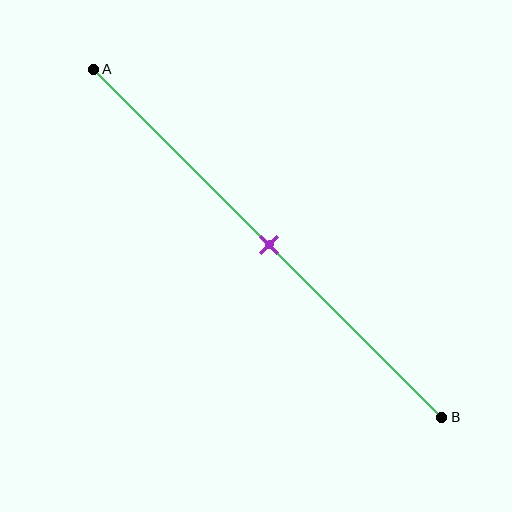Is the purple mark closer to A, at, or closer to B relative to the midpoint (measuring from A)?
The purple mark is approximately at the midpoint of segment AB.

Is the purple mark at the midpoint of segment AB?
Yes, the mark is approximately at the midpoint.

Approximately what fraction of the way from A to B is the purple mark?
The purple mark is approximately 50% of the way from A to B.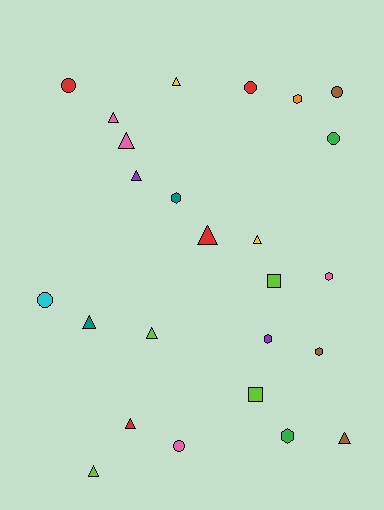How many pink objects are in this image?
There are 4 pink objects.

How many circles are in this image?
There are 6 circles.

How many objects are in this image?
There are 25 objects.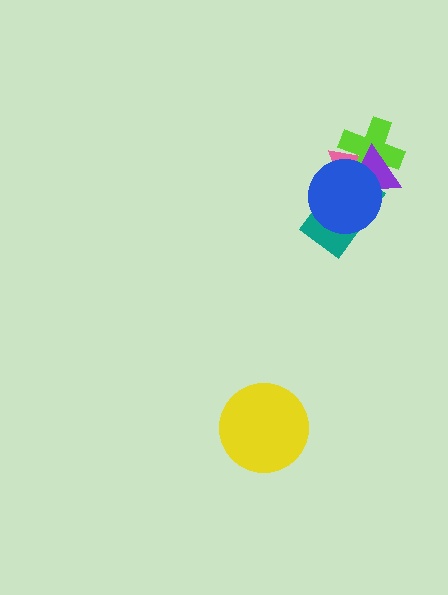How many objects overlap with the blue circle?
4 objects overlap with the blue circle.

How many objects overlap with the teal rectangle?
3 objects overlap with the teal rectangle.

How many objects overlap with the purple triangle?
4 objects overlap with the purple triangle.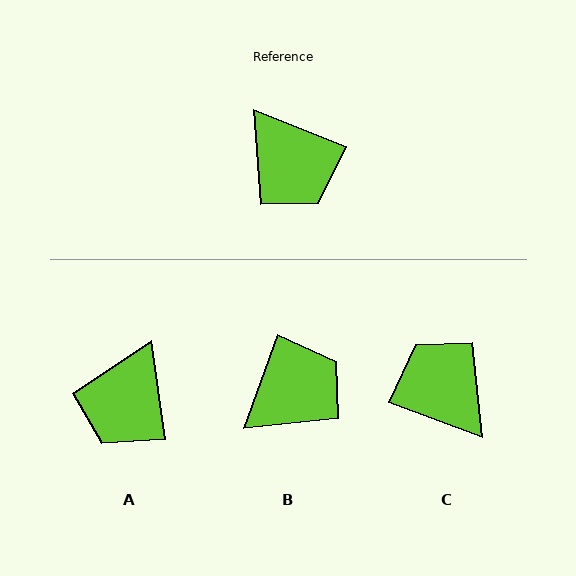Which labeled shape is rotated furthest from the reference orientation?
C, about 179 degrees away.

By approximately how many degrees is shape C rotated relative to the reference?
Approximately 179 degrees clockwise.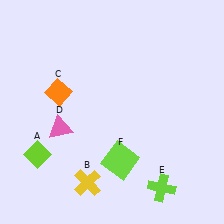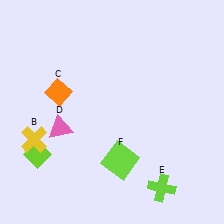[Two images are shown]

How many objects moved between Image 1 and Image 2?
1 object moved between the two images.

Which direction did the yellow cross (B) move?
The yellow cross (B) moved left.